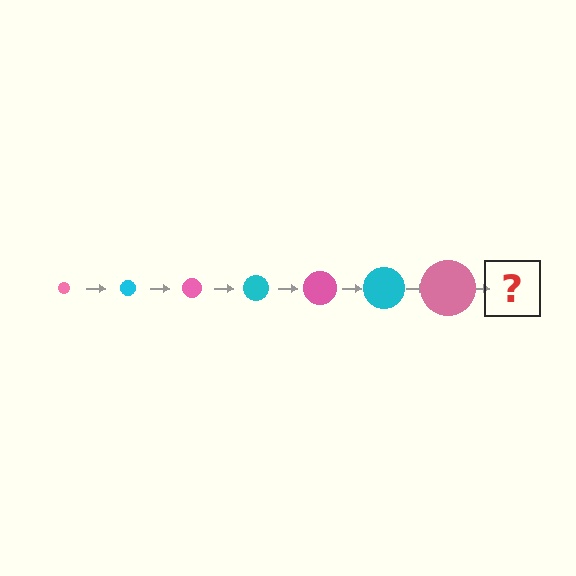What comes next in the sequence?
The next element should be a cyan circle, larger than the previous one.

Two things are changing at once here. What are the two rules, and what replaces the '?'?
The two rules are that the circle grows larger each step and the color cycles through pink and cyan. The '?' should be a cyan circle, larger than the previous one.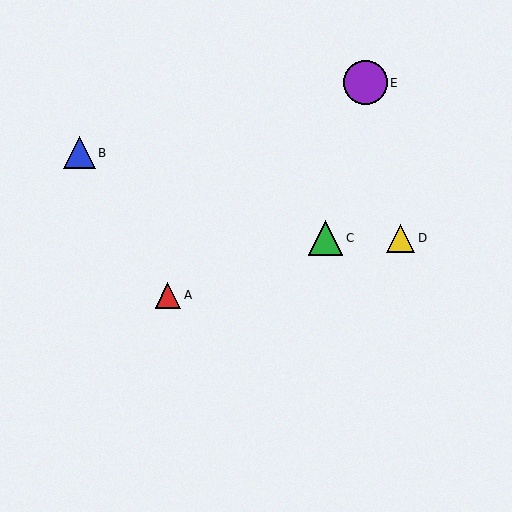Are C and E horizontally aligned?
No, C is at y≈238 and E is at y≈83.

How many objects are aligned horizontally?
2 objects (C, D) are aligned horizontally.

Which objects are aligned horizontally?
Objects C, D are aligned horizontally.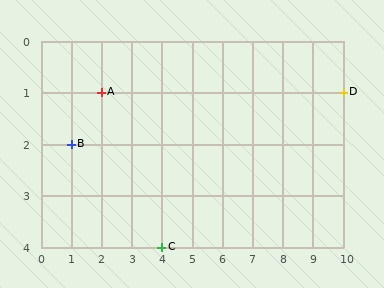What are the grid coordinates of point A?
Point A is at grid coordinates (2, 1).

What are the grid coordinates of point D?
Point D is at grid coordinates (10, 1).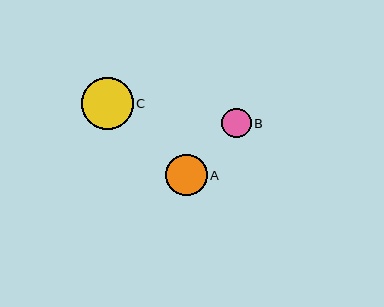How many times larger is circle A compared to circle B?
Circle A is approximately 1.4 times the size of circle B.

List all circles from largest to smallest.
From largest to smallest: C, A, B.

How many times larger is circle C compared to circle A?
Circle C is approximately 1.3 times the size of circle A.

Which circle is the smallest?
Circle B is the smallest with a size of approximately 29 pixels.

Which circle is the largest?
Circle C is the largest with a size of approximately 52 pixels.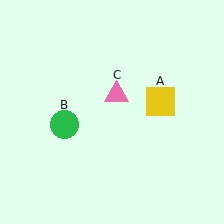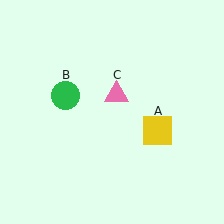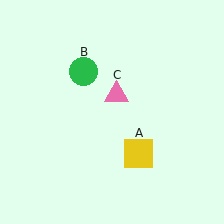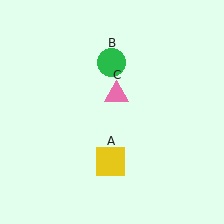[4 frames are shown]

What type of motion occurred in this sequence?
The yellow square (object A), green circle (object B) rotated clockwise around the center of the scene.